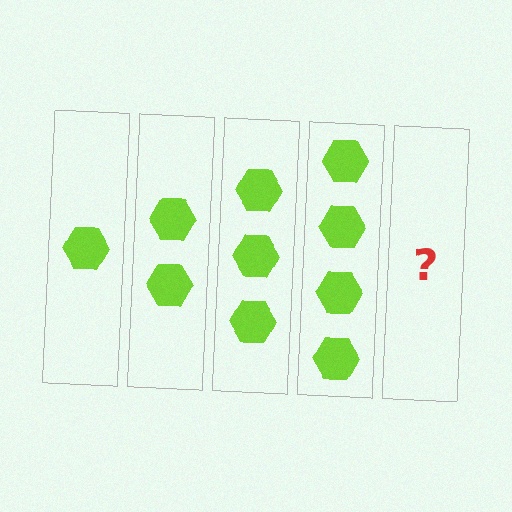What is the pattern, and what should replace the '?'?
The pattern is that each step adds one more hexagon. The '?' should be 5 hexagons.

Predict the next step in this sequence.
The next step is 5 hexagons.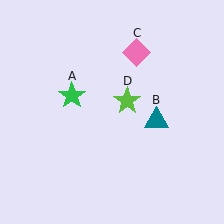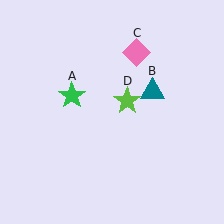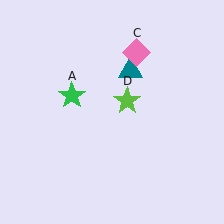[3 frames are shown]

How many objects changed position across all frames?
1 object changed position: teal triangle (object B).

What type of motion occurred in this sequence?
The teal triangle (object B) rotated counterclockwise around the center of the scene.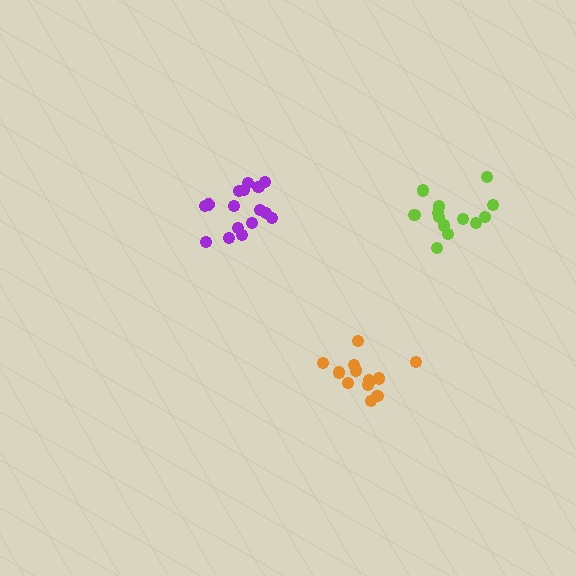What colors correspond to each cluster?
The clusters are colored: orange, purple, lime.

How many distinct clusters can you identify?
There are 3 distinct clusters.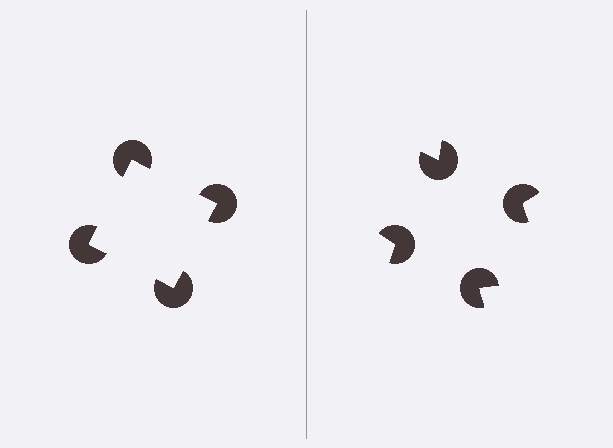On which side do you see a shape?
An illusory square appears on the left side. On the right side the wedge cuts are rotated, so no coherent shape forms.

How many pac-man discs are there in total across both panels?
8 — 4 on each side.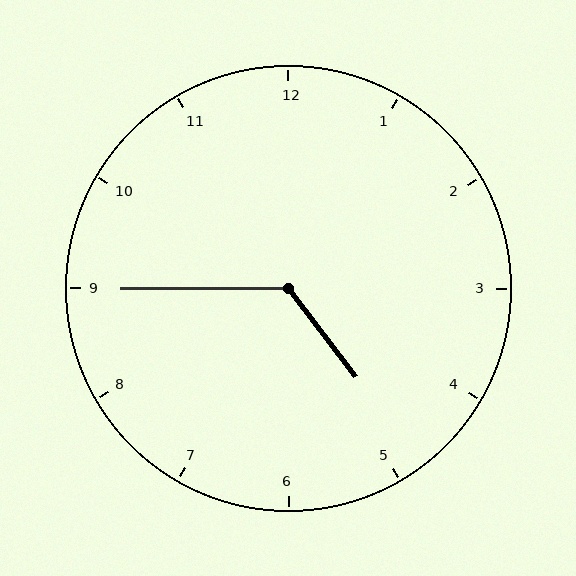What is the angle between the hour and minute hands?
Approximately 128 degrees.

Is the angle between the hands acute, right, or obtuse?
It is obtuse.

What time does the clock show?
4:45.